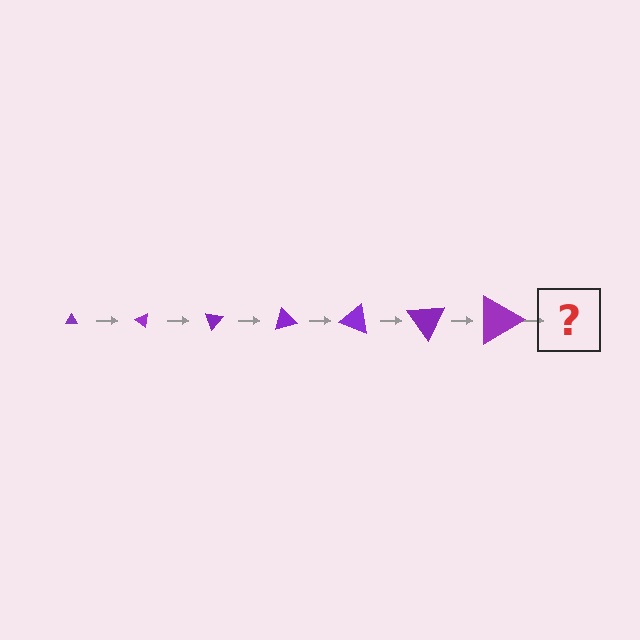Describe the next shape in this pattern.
It should be a triangle, larger than the previous one and rotated 245 degrees from the start.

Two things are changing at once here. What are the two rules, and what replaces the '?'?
The two rules are that the triangle grows larger each step and it rotates 35 degrees each step. The '?' should be a triangle, larger than the previous one and rotated 245 degrees from the start.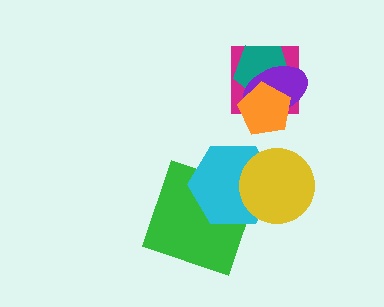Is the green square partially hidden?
Yes, it is partially covered by another shape.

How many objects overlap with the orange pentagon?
3 objects overlap with the orange pentagon.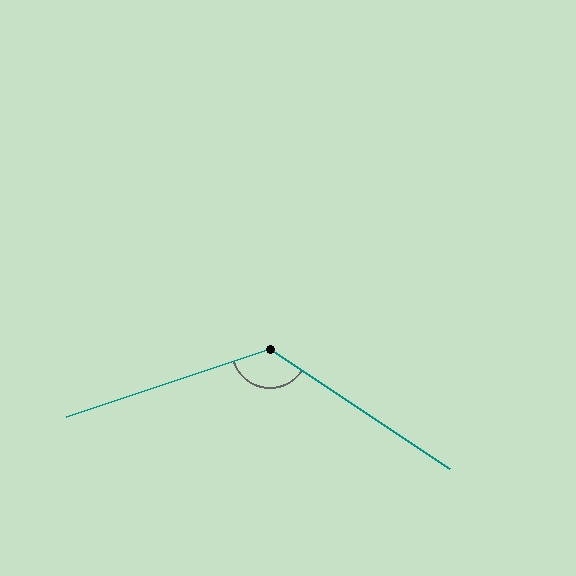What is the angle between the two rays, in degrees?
Approximately 128 degrees.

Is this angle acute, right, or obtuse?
It is obtuse.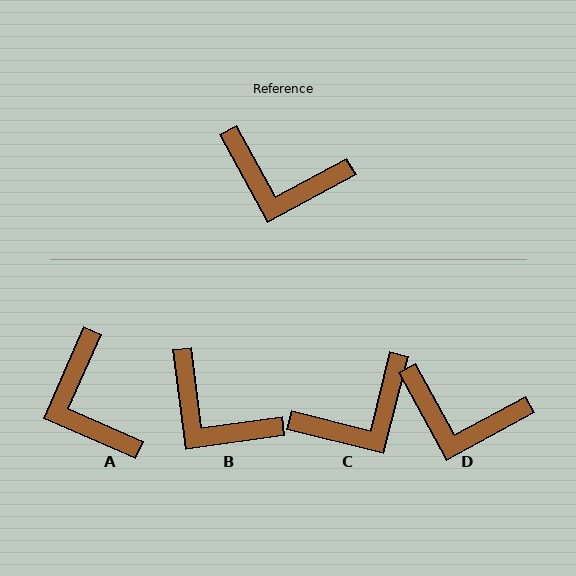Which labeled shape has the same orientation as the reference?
D.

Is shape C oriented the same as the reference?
No, it is off by about 47 degrees.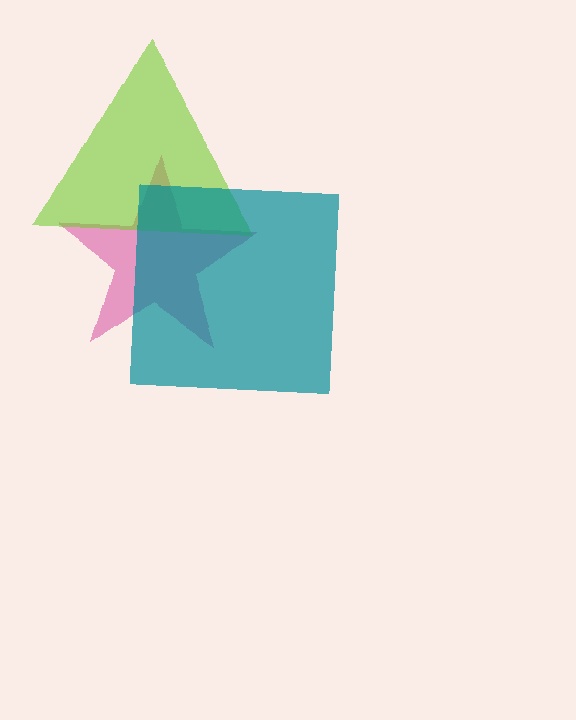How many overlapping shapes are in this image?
There are 3 overlapping shapes in the image.